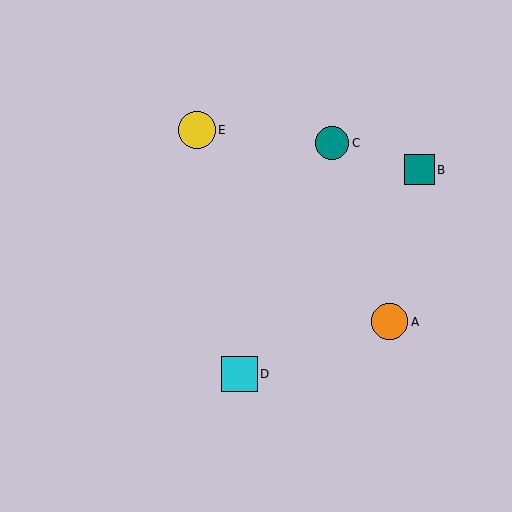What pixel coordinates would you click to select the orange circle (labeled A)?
Click at (390, 322) to select the orange circle A.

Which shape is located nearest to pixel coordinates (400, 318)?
The orange circle (labeled A) at (390, 322) is nearest to that location.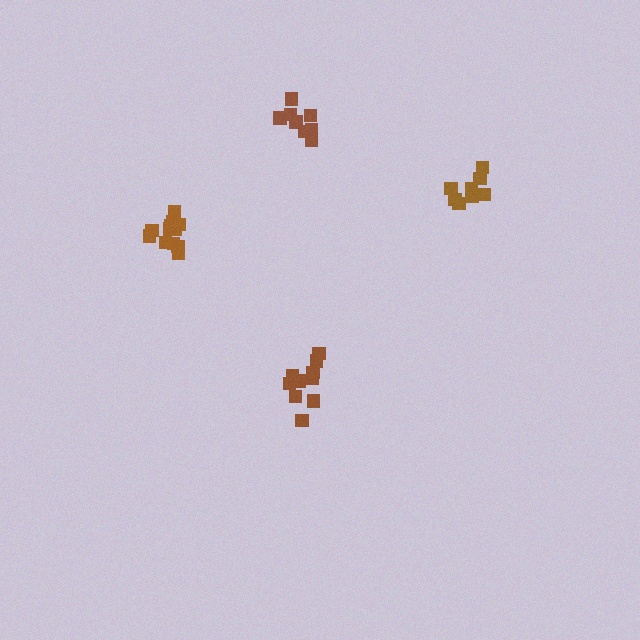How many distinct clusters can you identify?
There are 4 distinct clusters.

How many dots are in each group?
Group 1: 10 dots, Group 2: 8 dots, Group 3: 12 dots, Group 4: 8 dots (38 total).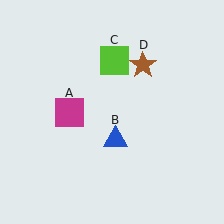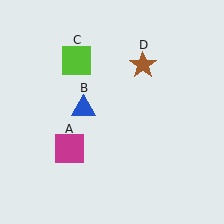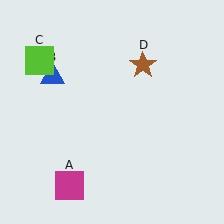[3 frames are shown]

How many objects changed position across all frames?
3 objects changed position: magenta square (object A), blue triangle (object B), lime square (object C).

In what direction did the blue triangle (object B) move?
The blue triangle (object B) moved up and to the left.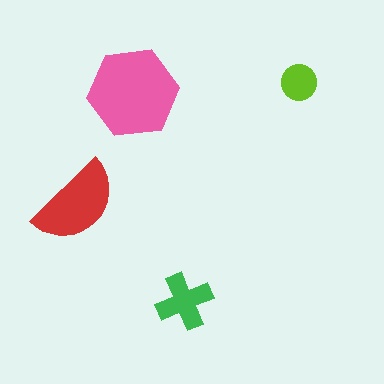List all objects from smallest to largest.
The lime circle, the green cross, the red semicircle, the pink hexagon.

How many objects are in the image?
There are 4 objects in the image.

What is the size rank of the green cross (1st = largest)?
3rd.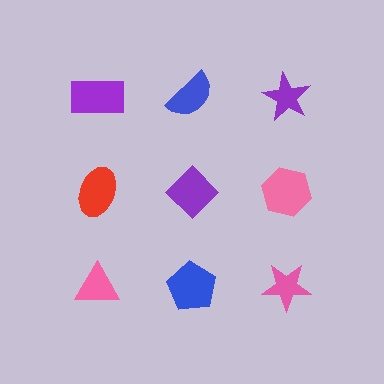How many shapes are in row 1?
3 shapes.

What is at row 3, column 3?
A pink star.